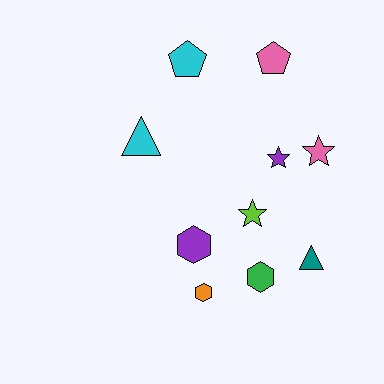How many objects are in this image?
There are 10 objects.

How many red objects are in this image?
There are no red objects.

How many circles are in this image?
There are no circles.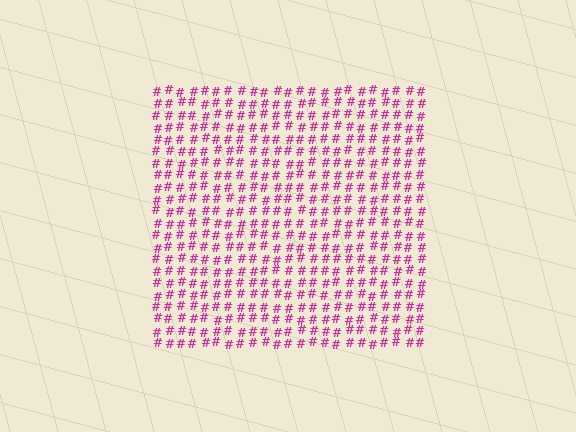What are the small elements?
The small elements are hash symbols.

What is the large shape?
The large shape is a square.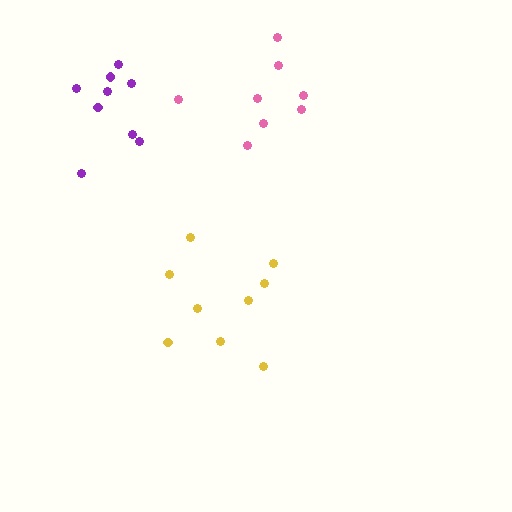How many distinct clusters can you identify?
There are 3 distinct clusters.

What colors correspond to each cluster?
The clusters are colored: purple, pink, yellow.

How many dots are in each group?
Group 1: 9 dots, Group 2: 8 dots, Group 3: 9 dots (26 total).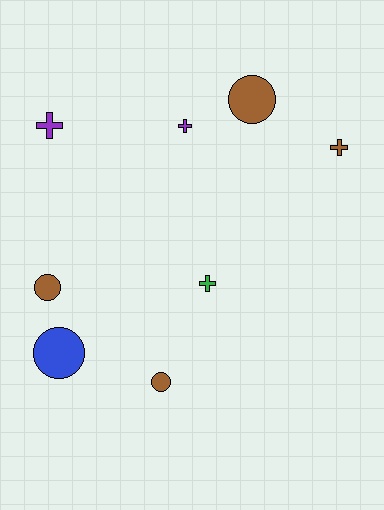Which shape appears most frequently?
Circle, with 4 objects.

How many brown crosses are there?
There is 1 brown cross.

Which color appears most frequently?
Brown, with 4 objects.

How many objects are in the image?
There are 8 objects.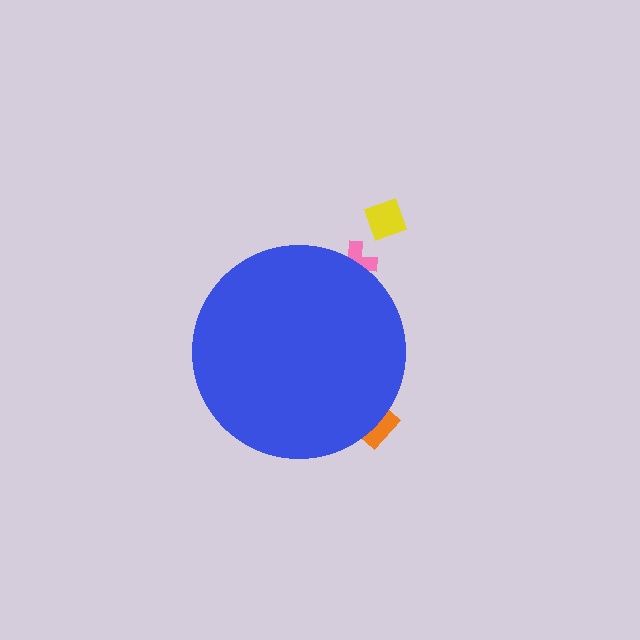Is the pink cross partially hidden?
Yes, the pink cross is partially hidden behind the blue circle.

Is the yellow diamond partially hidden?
No, the yellow diamond is fully visible.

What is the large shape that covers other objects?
A blue circle.